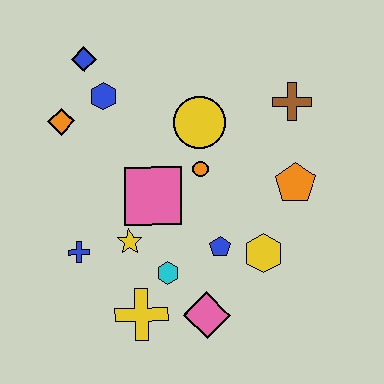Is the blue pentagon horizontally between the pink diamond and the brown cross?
Yes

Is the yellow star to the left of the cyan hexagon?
Yes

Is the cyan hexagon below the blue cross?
Yes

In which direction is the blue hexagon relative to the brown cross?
The blue hexagon is to the left of the brown cross.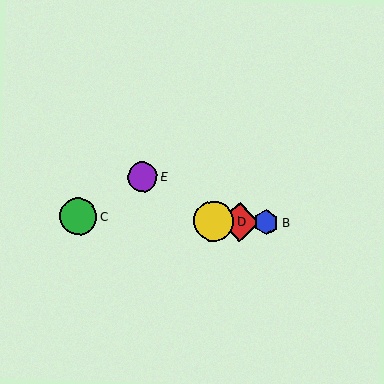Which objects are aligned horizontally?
Objects A, B, C, D are aligned horizontally.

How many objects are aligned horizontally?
4 objects (A, B, C, D) are aligned horizontally.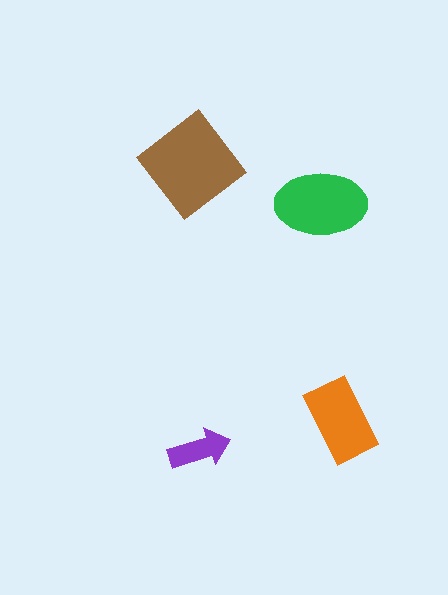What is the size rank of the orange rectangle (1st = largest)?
3rd.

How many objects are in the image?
There are 4 objects in the image.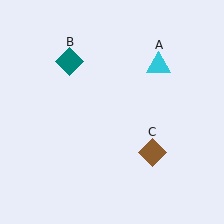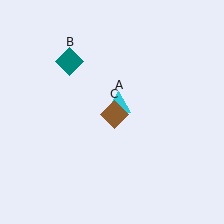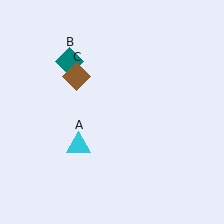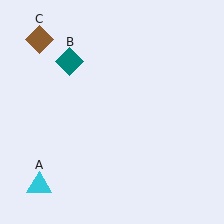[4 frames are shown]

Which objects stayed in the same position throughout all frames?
Teal diamond (object B) remained stationary.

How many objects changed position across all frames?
2 objects changed position: cyan triangle (object A), brown diamond (object C).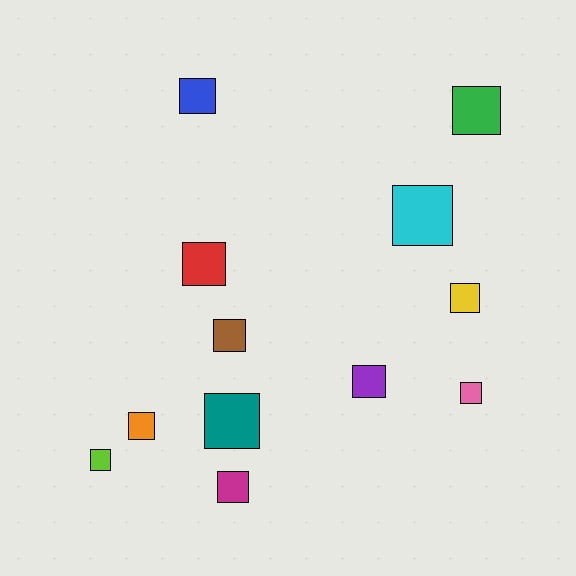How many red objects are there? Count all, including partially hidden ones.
There is 1 red object.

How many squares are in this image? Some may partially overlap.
There are 12 squares.